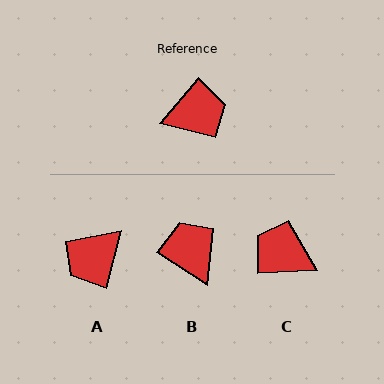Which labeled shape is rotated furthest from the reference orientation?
A, about 155 degrees away.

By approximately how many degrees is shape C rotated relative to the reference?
Approximately 133 degrees counter-clockwise.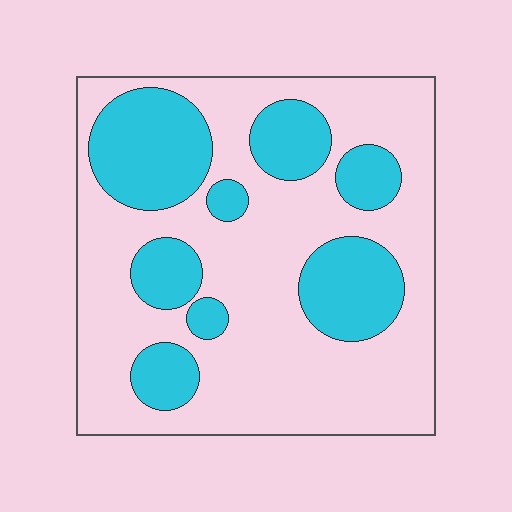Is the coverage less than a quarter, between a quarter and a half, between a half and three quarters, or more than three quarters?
Between a quarter and a half.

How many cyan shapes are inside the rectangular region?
8.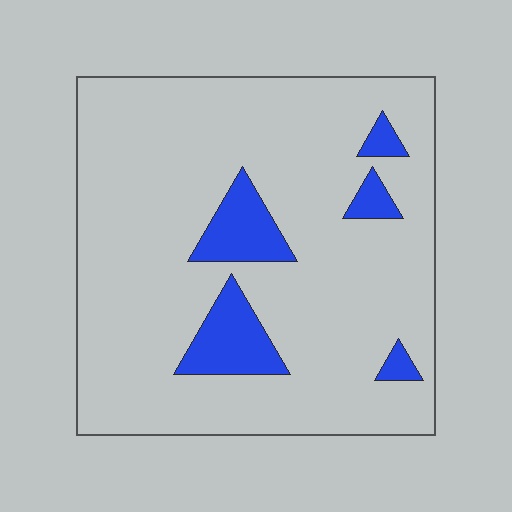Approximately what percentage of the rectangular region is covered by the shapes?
Approximately 10%.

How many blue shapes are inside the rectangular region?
5.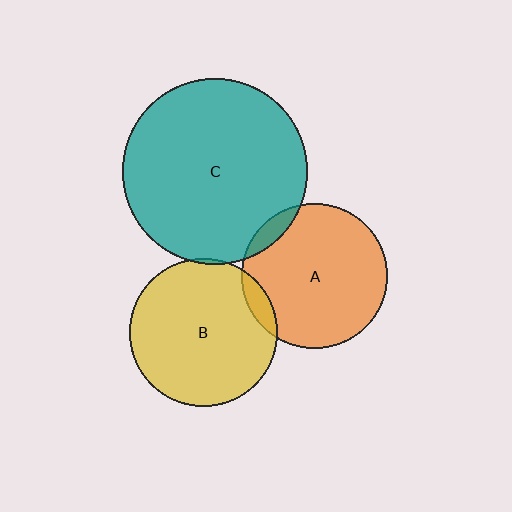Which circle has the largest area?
Circle C (teal).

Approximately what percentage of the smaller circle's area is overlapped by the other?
Approximately 5%.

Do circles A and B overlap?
Yes.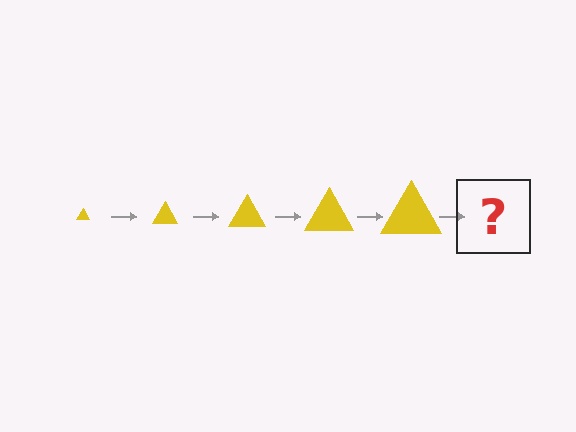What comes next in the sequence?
The next element should be a yellow triangle, larger than the previous one.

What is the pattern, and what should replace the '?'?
The pattern is that the triangle gets progressively larger each step. The '?' should be a yellow triangle, larger than the previous one.